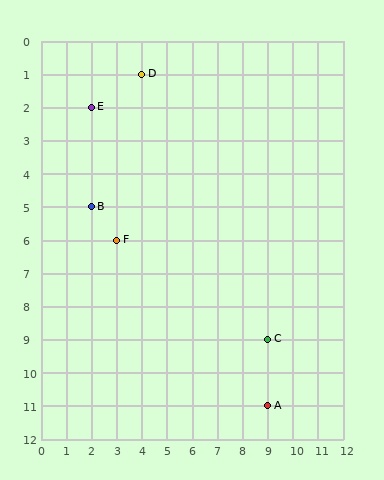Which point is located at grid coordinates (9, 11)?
Point A is at (9, 11).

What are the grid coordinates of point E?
Point E is at grid coordinates (2, 2).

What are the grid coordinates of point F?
Point F is at grid coordinates (3, 6).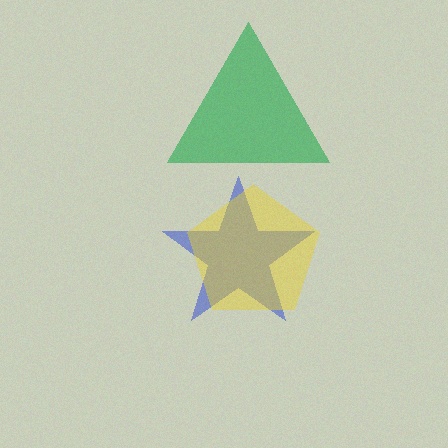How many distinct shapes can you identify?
There are 3 distinct shapes: a green triangle, a blue star, a yellow pentagon.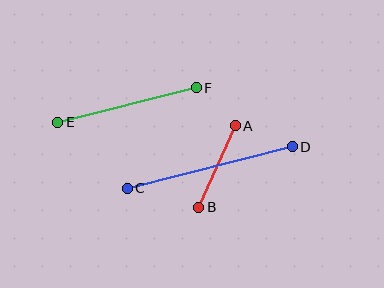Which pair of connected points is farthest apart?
Points C and D are farthest apart.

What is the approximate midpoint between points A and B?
The midpoint is at approximately (217, 167) pixels.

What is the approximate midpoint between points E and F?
The midpoint is at approximately (127, 105) pixels.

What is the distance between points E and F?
The distance is approximately 143 pixels.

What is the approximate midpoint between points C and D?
The midpoint is at approximately (210, 168) pixels.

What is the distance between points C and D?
The distance is approximately 170 pixels.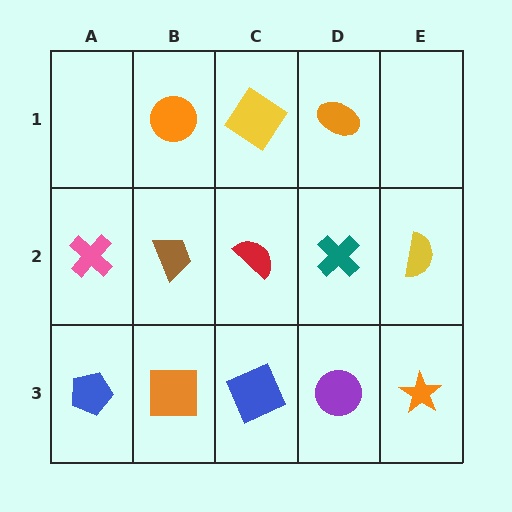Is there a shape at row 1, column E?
No, that cell is empty.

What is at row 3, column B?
An orange square.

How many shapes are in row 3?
5 shapes.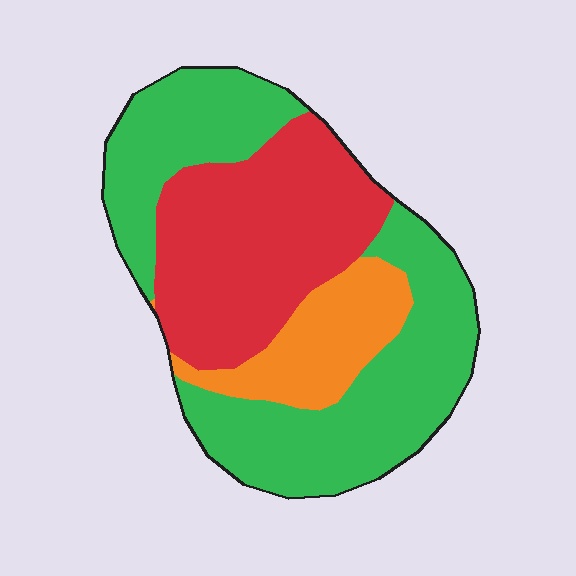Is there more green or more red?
Green.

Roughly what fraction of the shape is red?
Red covers roughly 35% of the shape.